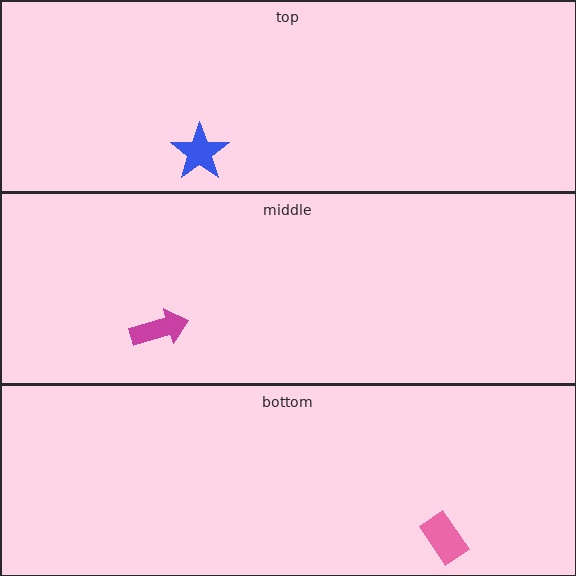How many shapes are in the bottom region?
1.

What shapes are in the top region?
The blue star.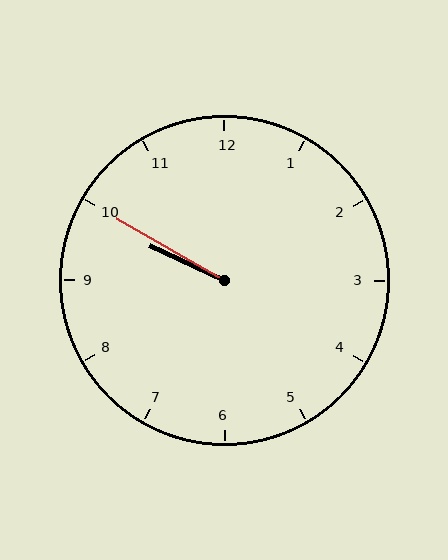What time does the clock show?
9:50.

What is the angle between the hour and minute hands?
Approximately 5 degrees.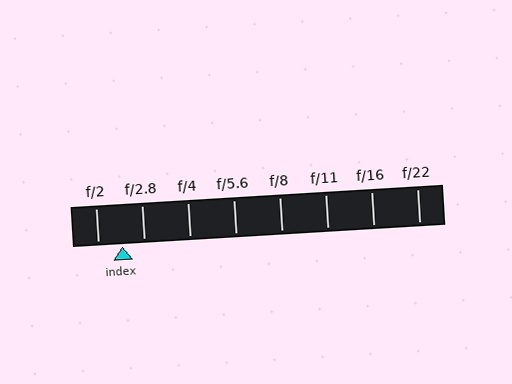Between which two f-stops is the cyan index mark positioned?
The index mark is between f/2 and f/2.8.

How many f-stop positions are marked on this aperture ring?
There are 8 f-stop positions marked.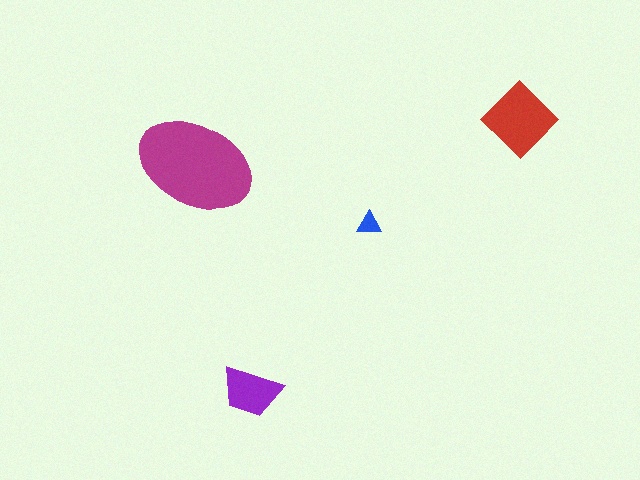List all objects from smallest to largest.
The blue triangle, the purple trapezoid, the red diamond, the magenta ellipse.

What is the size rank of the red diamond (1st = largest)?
2nd.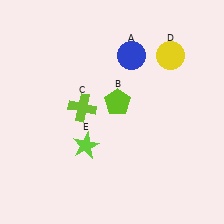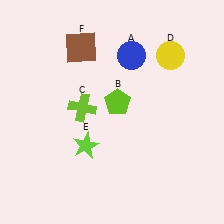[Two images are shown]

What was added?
A brown square (F) was added in Image 2.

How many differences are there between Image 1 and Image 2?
There is 1 difference between the two images.